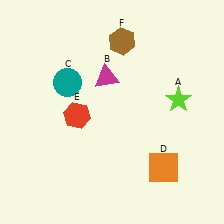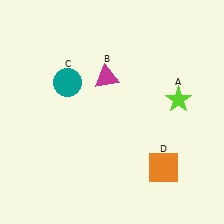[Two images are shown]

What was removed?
The red hexagon (E), the brown hexagon (F) were removed in Image 2.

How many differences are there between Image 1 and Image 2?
There are 2 differences between the two images.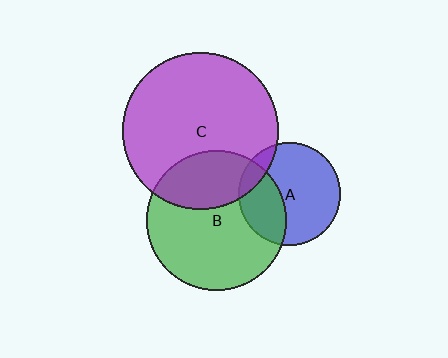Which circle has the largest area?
Circle C (purple).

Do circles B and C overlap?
Yes.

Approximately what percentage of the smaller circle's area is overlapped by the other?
Approximately 30%.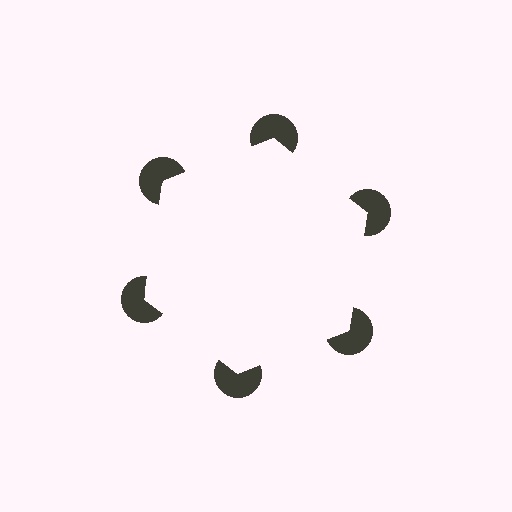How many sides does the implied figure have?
6 sides.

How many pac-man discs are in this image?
There are 6 — one at each vertex of the illusory hexagon.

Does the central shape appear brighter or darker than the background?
It typically appears slightly brighter than the background, even though no actual brightness change is drawn.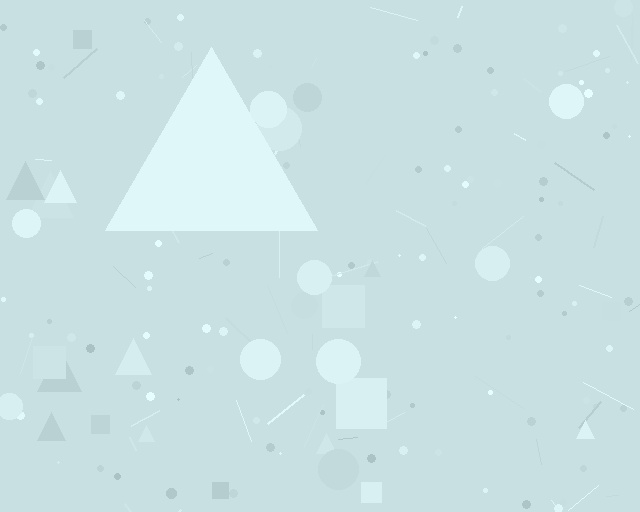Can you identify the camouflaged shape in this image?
The camouflaged shape is a triangle.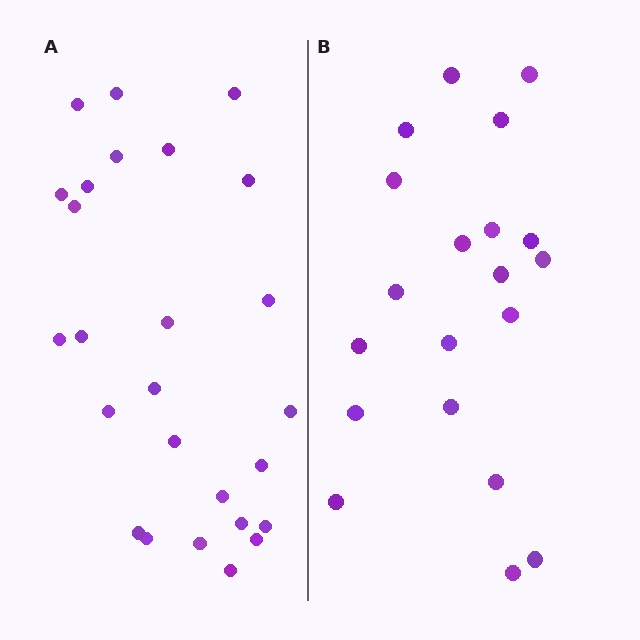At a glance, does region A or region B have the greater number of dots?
Region A (the left region) has more dots.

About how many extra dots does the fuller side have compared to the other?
Region A has about 6 more dots than region B.